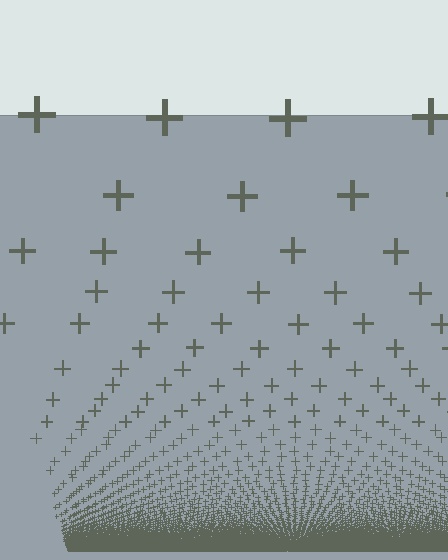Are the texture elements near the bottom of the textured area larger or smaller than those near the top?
Smaller. The gradient is inverted — elements near the bottom are smaller and denser.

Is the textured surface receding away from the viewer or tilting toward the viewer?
The surface appears to tilt toward the viewer. Texture elements get larger and sparser toward the top.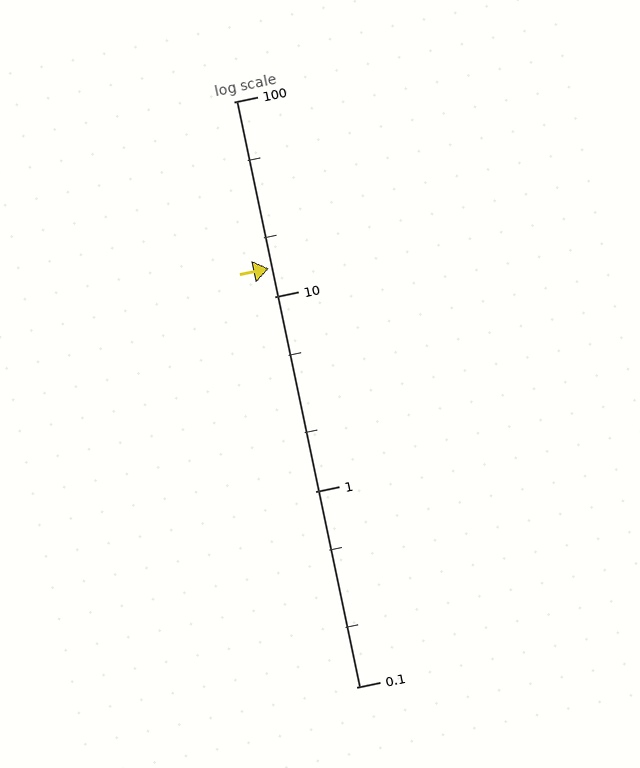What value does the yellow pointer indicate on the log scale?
The pointer indicates approximately 14.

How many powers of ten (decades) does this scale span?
The scale spans 3 decades, from 0.1 to 100.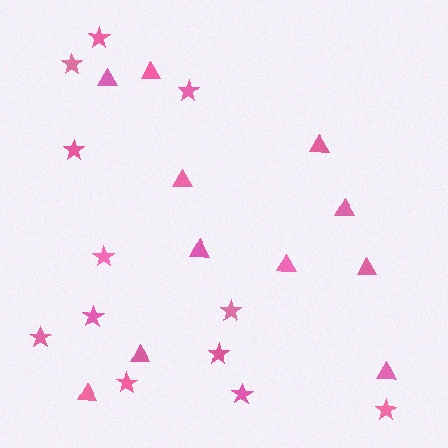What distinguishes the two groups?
There are 2 groups: one group of stars (12) and one group of triangles (11).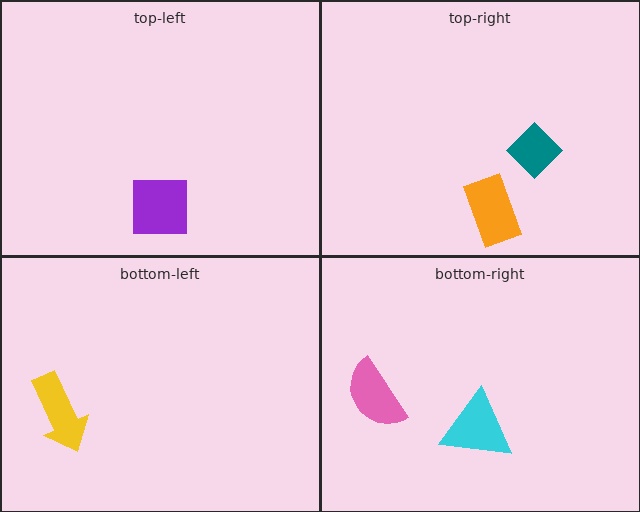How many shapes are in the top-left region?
1.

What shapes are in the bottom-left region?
The yellow arrow.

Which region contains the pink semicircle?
The bottom-right region.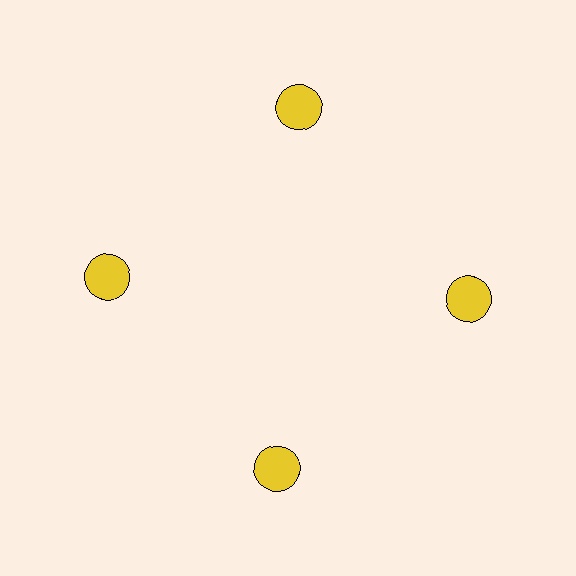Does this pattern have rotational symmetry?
Yes, this pattern has 4-fold rotational symmetry. It looks the same after rotating 90 degrees around the center.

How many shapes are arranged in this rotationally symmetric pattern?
There are 4 shapes, arranged in 4 groups of 1.